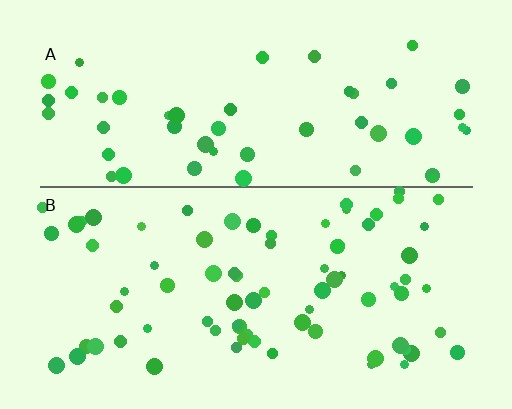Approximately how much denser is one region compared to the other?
Approximately 1.5× — region B over region A.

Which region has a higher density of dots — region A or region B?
B (the bottom).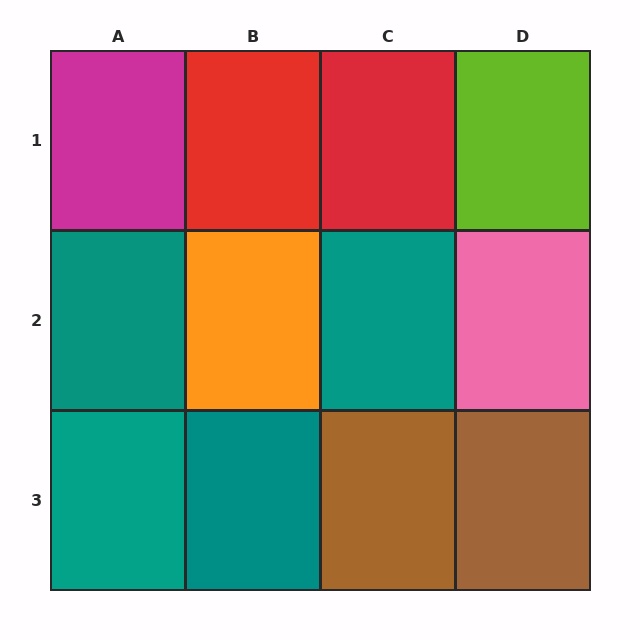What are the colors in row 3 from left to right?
Teal, teal, brown, brown.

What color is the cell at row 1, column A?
Magenta.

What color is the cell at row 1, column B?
Red.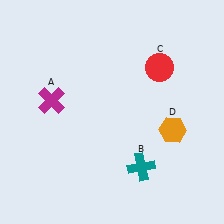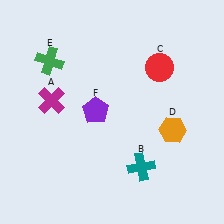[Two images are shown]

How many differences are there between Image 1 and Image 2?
There are 2 differences between the two images.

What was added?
A green cross (E), a purple pentagon (F) were added in Image 2.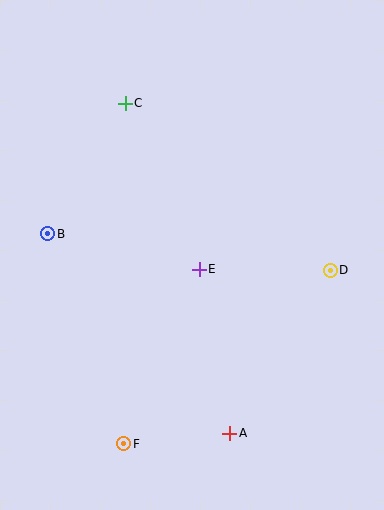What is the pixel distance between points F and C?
The distance between F and C is 340 pixels.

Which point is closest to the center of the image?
Point E at (199, 269) is closest to the center.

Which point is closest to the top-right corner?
Point D is closest to the top-right corner.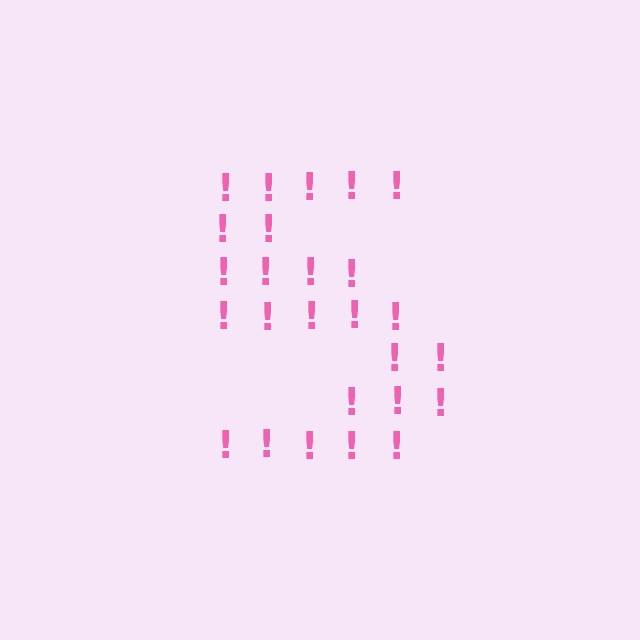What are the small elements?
The small elements are exclamation marks.